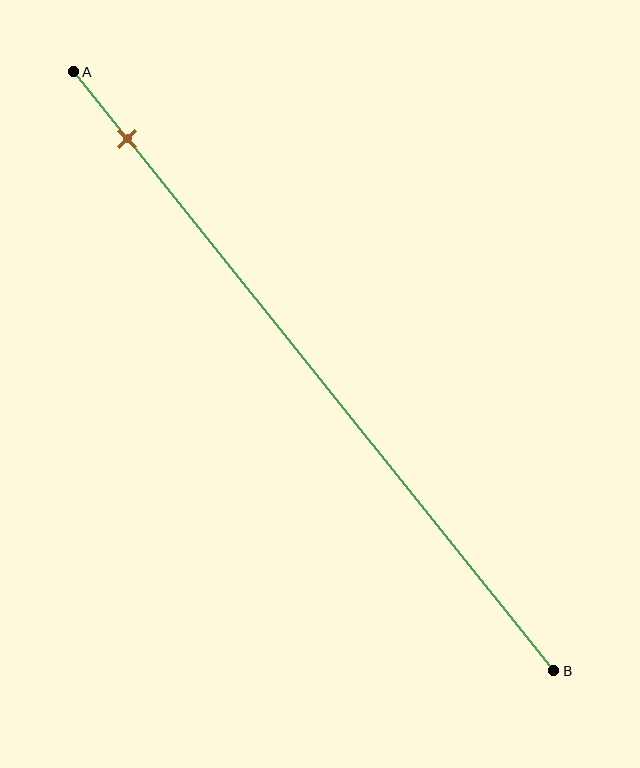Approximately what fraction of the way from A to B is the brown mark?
The brown mark is approximately 10% of the way from A to B.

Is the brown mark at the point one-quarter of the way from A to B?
No, the mark is at about 10% from A, not at the 25% one-quarter point.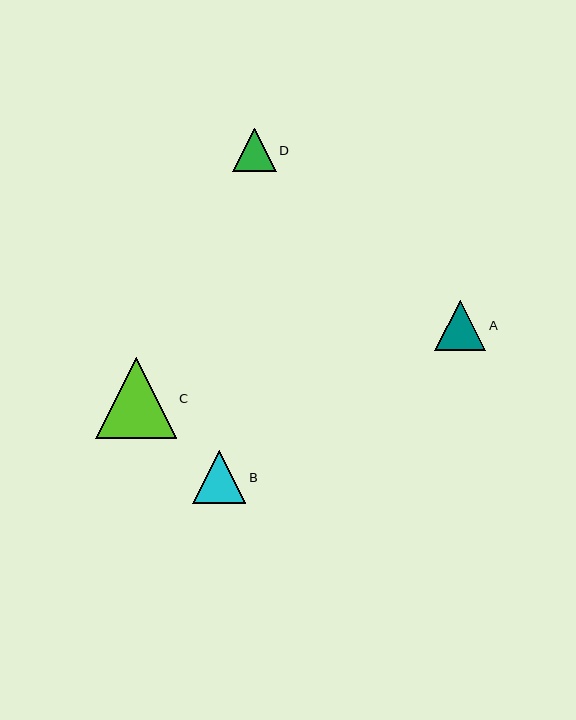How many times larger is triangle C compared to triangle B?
Triangle C is approximately 1.5 times the size of triangle B.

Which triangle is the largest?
Triangle C is the largest with a size of approximately 81 pixels.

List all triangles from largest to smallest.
From largest to smallest: C, B, A, D.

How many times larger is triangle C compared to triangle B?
Triangle C is approximately 1.5 times the size of triangle B.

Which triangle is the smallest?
Triangle D is the smallest with a size of approximately 44 pixels.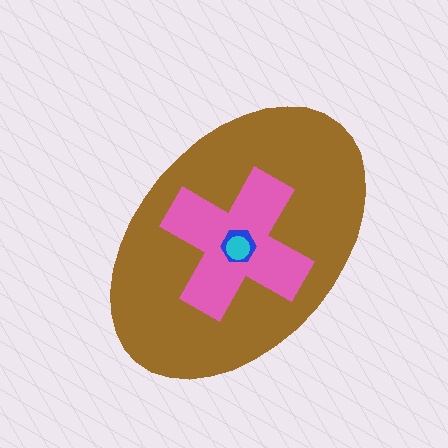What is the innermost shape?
The cyan circle.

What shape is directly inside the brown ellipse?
The pink cross.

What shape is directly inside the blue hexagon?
The cyan circle.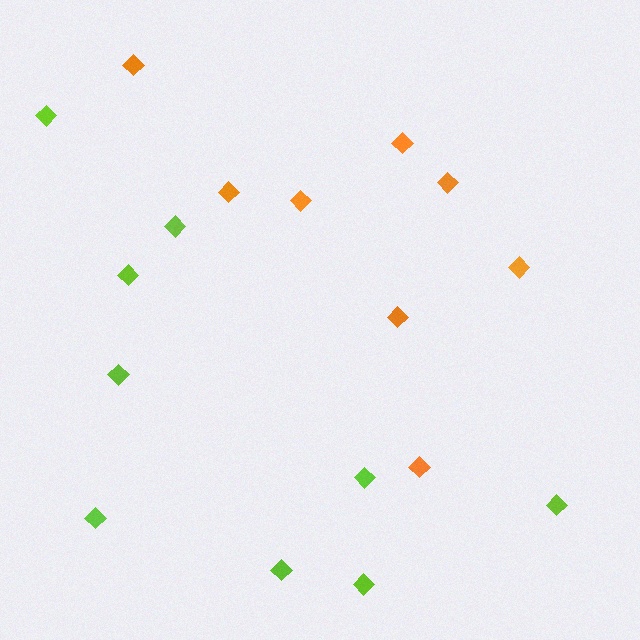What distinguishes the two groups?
There are 2 groups: one group of lime diamonds (9) and one group of orange diamonds (8).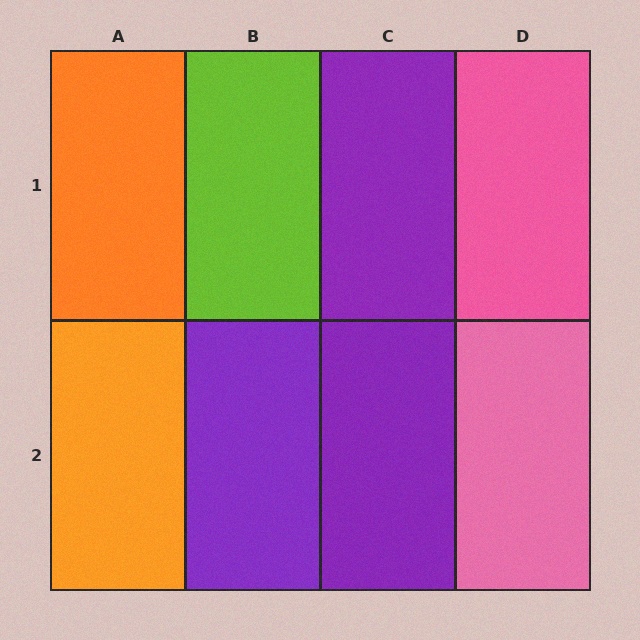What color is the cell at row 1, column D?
Pink.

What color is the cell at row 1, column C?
Purple.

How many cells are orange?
2 cells are orange.